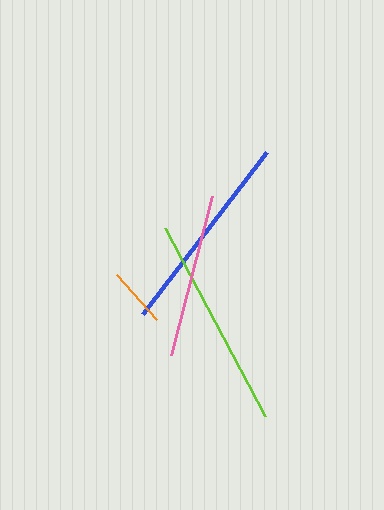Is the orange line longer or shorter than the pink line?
The pink line is longer than the orange line.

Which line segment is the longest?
The lime line is the longest at approximately 214 pixels.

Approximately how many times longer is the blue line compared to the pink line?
The blue line is approximately 1.2 times the length of the pink line.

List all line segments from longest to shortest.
From longest to shortest: lime, blue, pink, orange.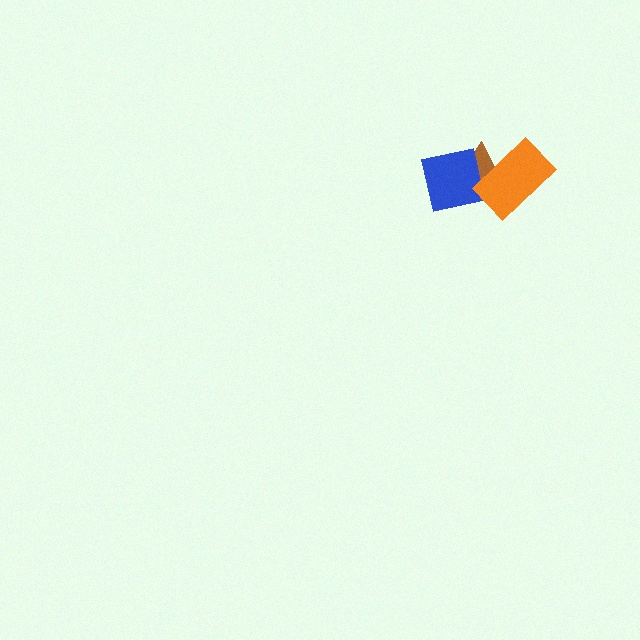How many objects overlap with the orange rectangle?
1 object overlaps with the orange rectangle.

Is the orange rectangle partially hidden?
No, no other shape covers it.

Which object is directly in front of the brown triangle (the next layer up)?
The blue square is directly in front of the brown triangle.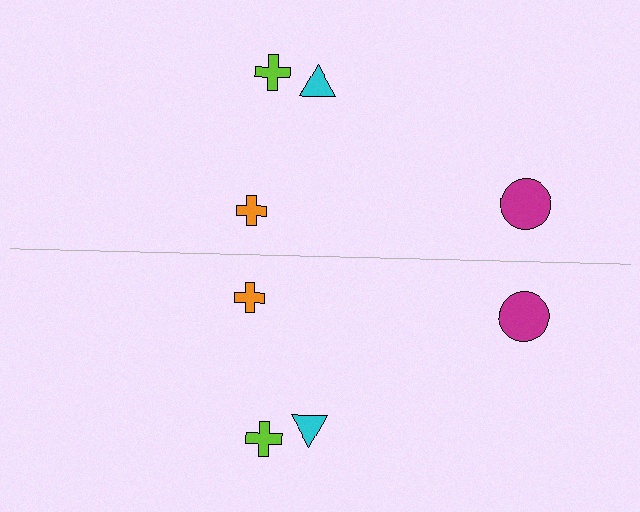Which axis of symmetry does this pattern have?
The pattern has a horizontal axis of symmetry running through the center of the image.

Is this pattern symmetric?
Yes, this pattern has bilateral (reflection) symmetry.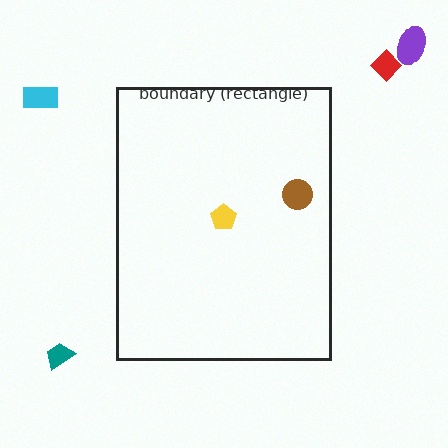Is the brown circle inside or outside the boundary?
Inside.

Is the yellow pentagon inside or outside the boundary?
Inside.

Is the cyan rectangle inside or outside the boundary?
Outside.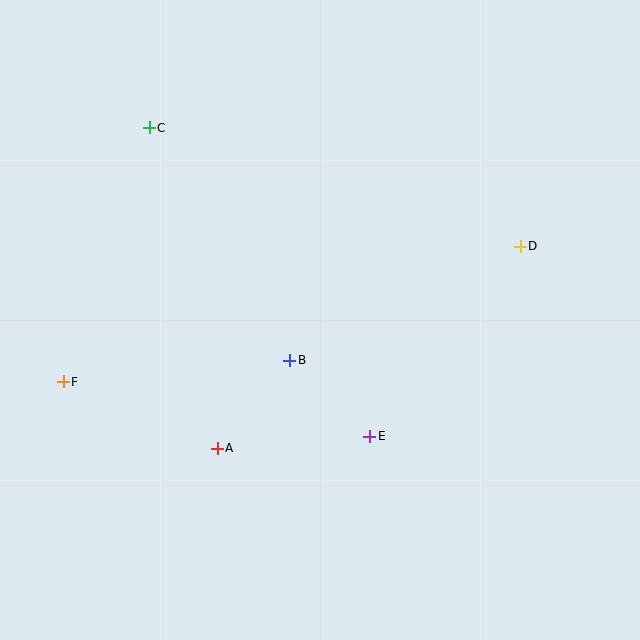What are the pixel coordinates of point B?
Point B is at (290, 360).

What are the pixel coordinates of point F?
Point F is at (63, 382).